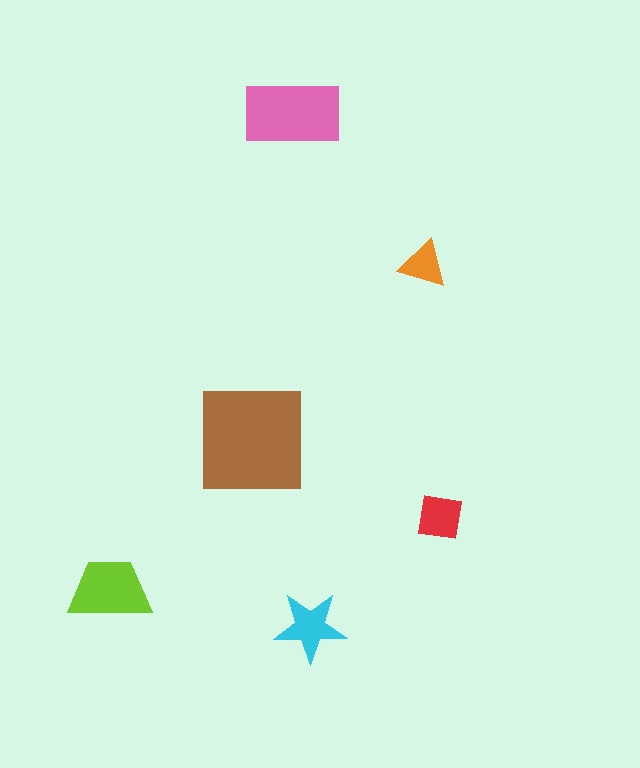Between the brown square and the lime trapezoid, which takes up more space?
The brown square.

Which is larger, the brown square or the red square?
The brown square.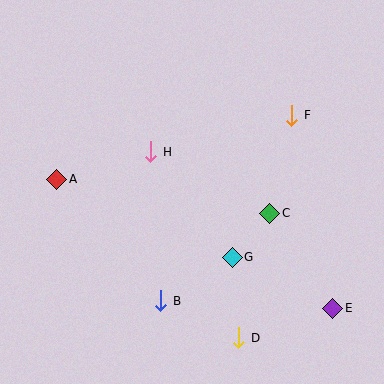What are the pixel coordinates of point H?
Point H is at (151, 152).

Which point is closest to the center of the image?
Point H at (151, 152) is closest to the center.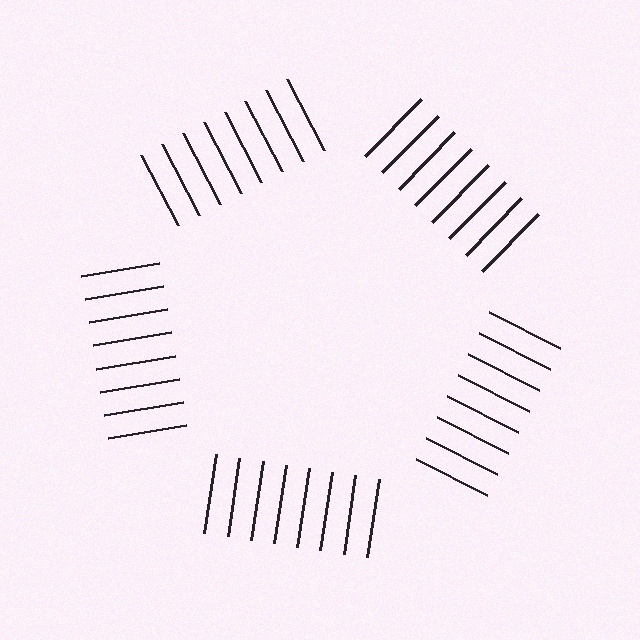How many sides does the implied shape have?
5 sides — the line-ends trace a pentagon.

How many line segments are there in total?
40 — 8 along each of the 5 edges.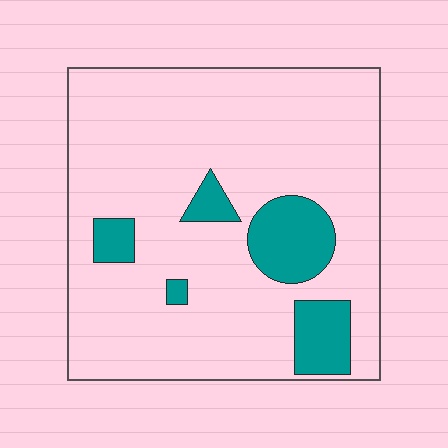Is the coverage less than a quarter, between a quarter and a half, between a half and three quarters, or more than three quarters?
Less than a quarter.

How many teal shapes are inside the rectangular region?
5.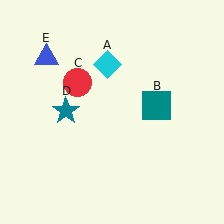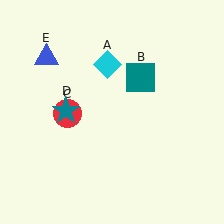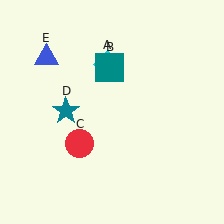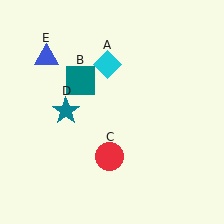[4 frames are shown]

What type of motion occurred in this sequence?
The teal square (object B), red circle (object C) rotated counterclockwise around the center of the scene.